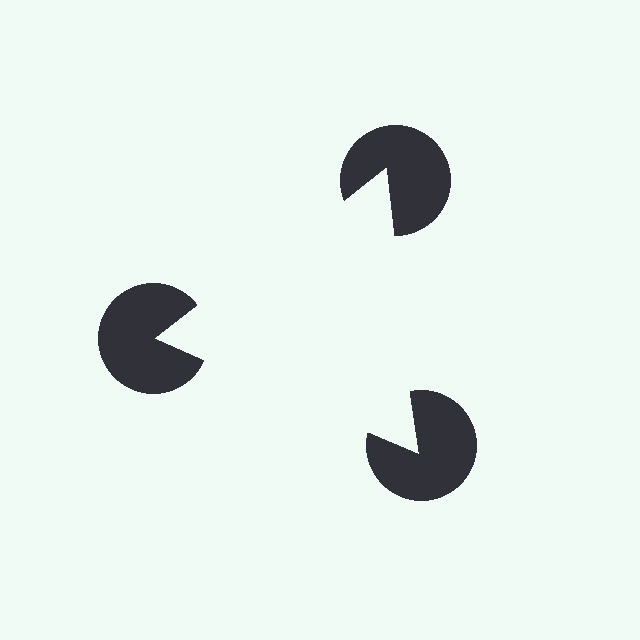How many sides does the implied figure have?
3 sides.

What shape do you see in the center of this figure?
An illusory triangle — its edges are inferred from the aligned wedge cuts in the pac-man discs, not physically drawn.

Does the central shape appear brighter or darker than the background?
It typically appears slightly brighter than the background, even though no actual brightness change is drawn.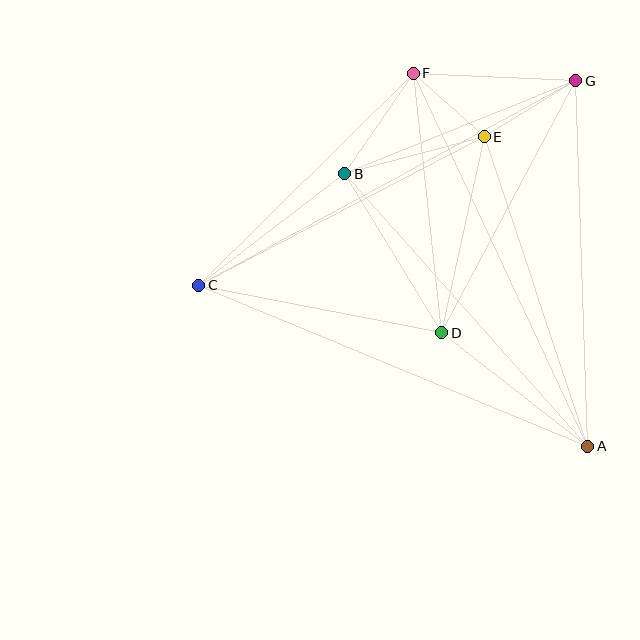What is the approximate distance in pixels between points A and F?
The distance between A and F is approximately 412 pixels.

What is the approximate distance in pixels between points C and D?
The distance between C and D is approximately 248 pixels.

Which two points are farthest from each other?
Points C and G are farthest from each other.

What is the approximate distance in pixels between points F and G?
The distance between F and G is approximately 163 pixels.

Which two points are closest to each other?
Points E and F are closest to each other.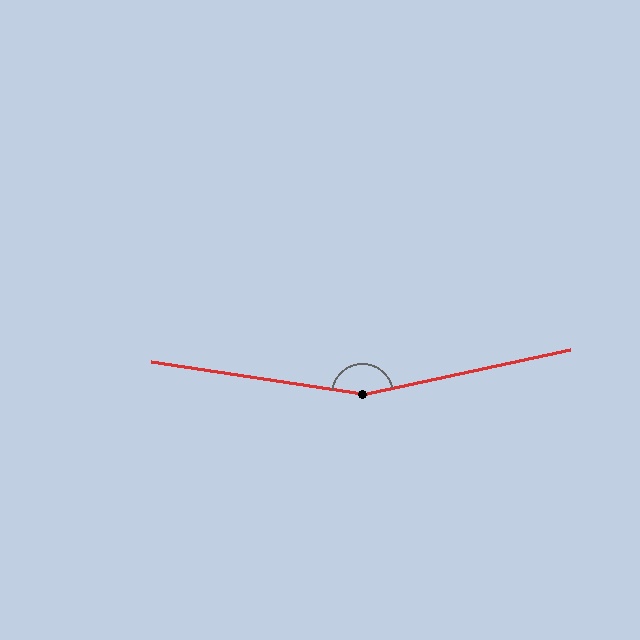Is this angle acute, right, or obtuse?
It is obtuse.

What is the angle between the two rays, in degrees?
Approximately 159 degrees.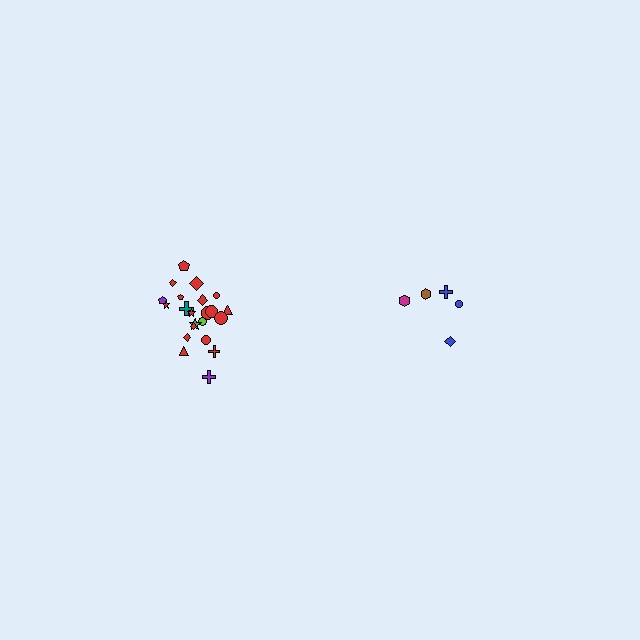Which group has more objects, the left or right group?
The left group.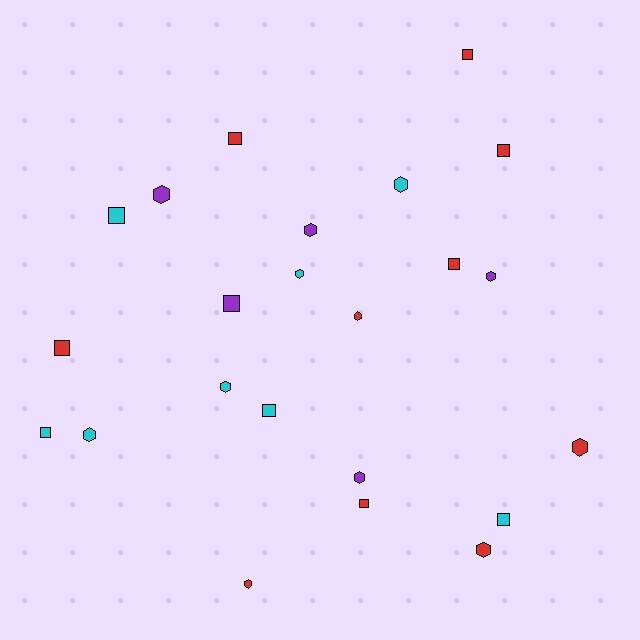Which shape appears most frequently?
Hexagon, with 12 objects.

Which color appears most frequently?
Red, with 10 objects.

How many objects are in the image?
There are 23 objects.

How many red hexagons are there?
There are 4 red hexagons.